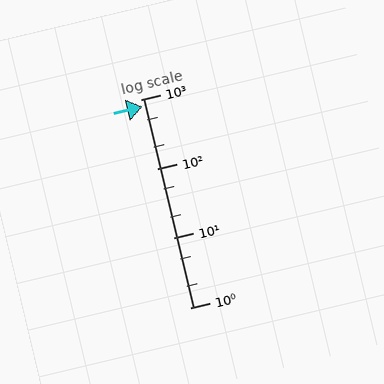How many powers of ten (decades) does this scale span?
The scale spans 3 decades, from 1 to 1000.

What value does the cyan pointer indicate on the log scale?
The pointer indicates approximately 790.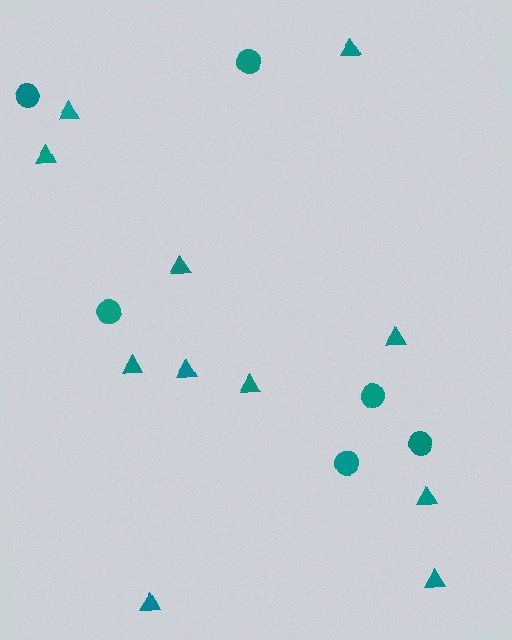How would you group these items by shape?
There are 2 groups: one group of circles (6) and one group of triangles (11).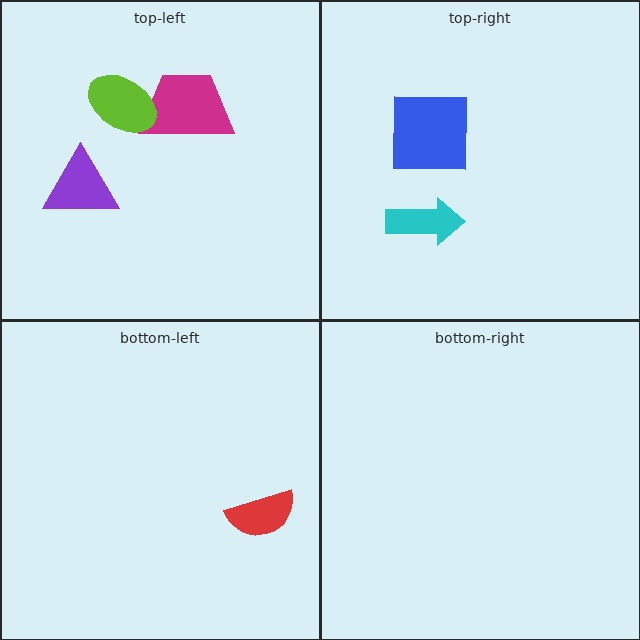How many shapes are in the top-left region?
3.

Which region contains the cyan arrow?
The top-right region.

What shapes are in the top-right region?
The blue square, the cyan arrow.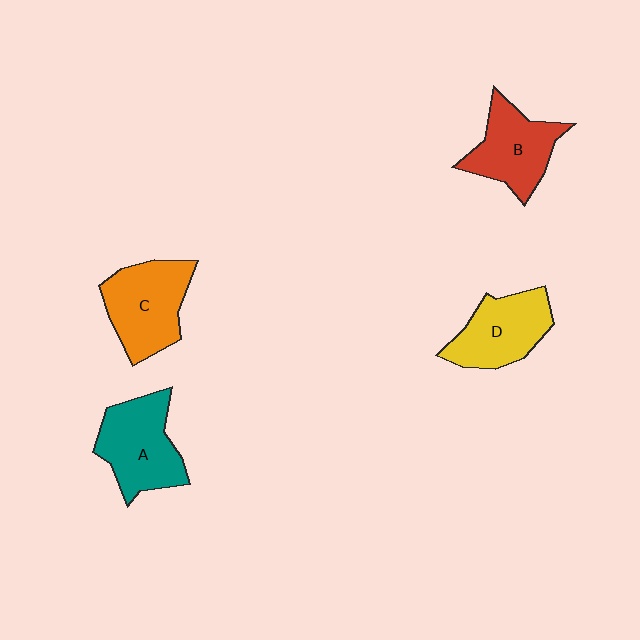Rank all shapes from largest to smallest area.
From largest to smallest: C (orange), A (teal), D (yellow), B (red).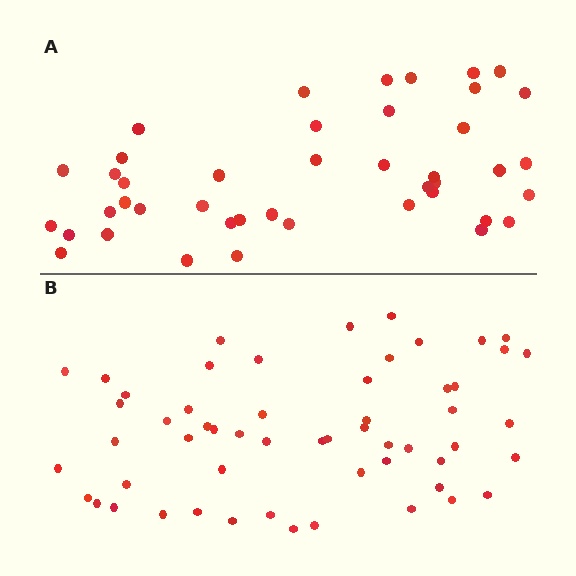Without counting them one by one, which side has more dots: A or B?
Region B (the bottom region) has more dots.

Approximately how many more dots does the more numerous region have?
Region B has approximately 15 more dots than region A.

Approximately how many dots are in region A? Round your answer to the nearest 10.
About 40 dots. (The exact count is 43, which rounds to 40.)